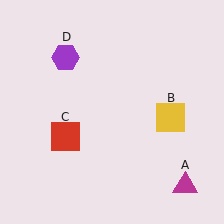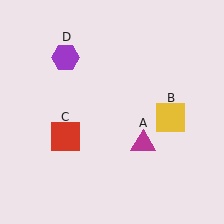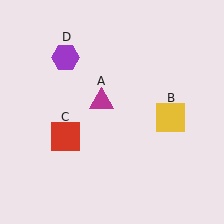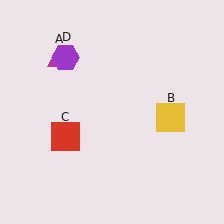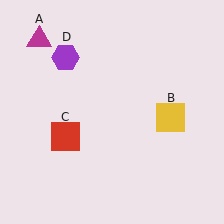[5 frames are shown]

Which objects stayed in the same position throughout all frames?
Yellow square (object B) and red square (object C) and purple hexagon (object D) remained stationary.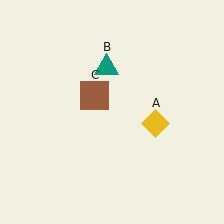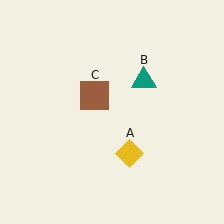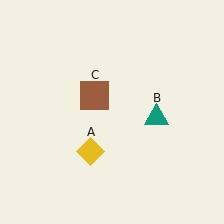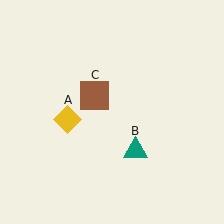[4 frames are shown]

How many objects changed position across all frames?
2 objects changed position: yellow diamond (object A), teal triangle (object B).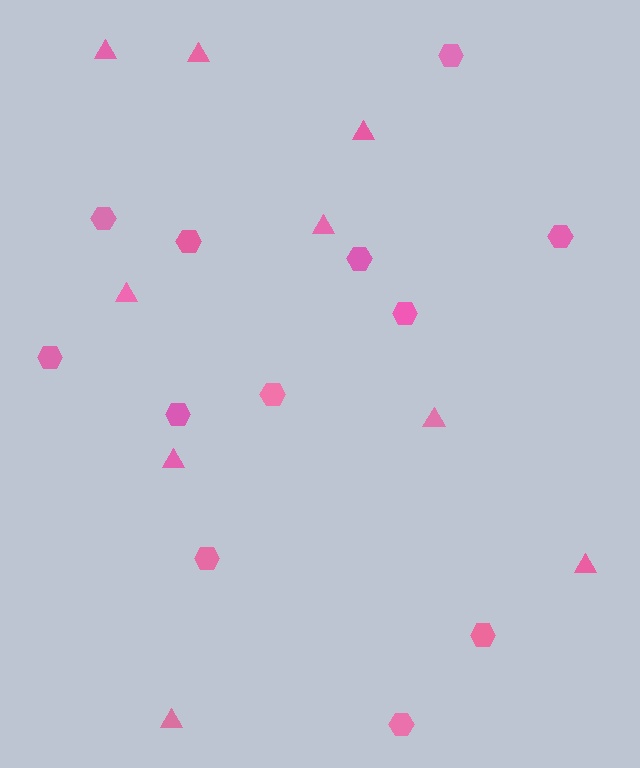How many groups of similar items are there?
There are 2 groups: one group of hexagons (12) and one group of triangles (9).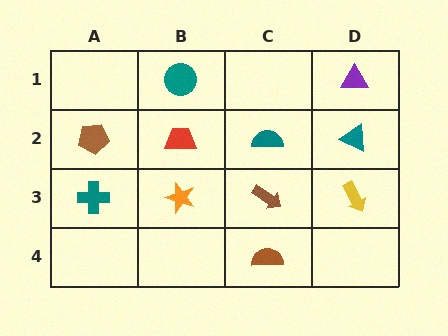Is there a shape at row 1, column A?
No, that cell is empty.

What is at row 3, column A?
A teal cross.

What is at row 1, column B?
A teal circle.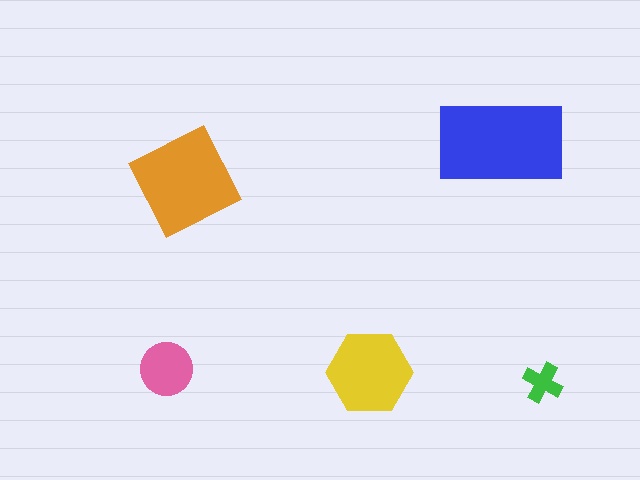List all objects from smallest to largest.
The green cross, the pink circle, the yellow hexagon, the orange square, the blue rectangle.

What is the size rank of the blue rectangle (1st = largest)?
1st.